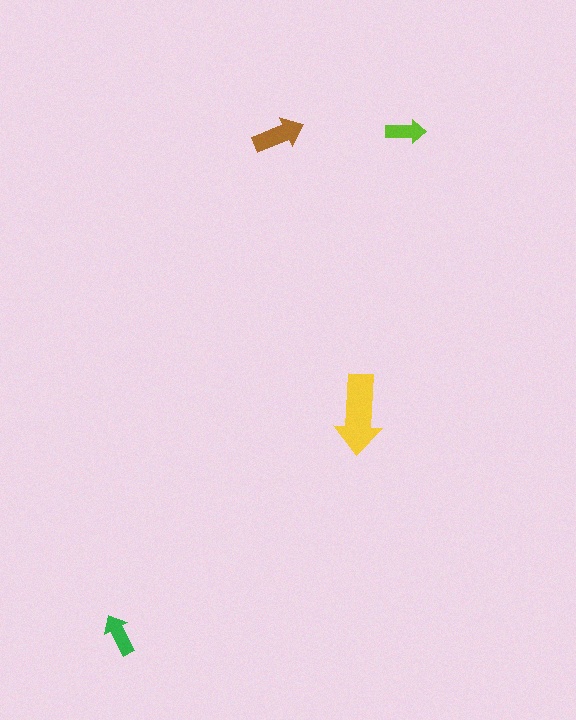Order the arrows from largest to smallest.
the yellow one, the brown one, the green one, the lime one.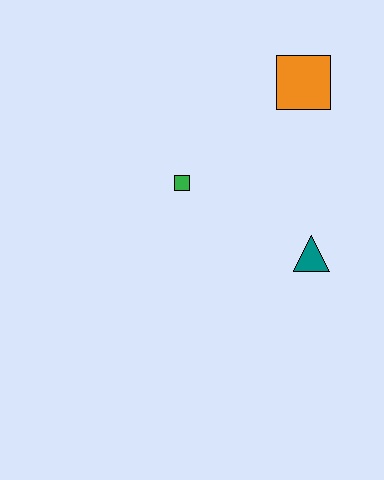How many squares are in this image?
There are 2 squares.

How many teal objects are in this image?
There is 1 teal object.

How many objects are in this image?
There are 3 objects.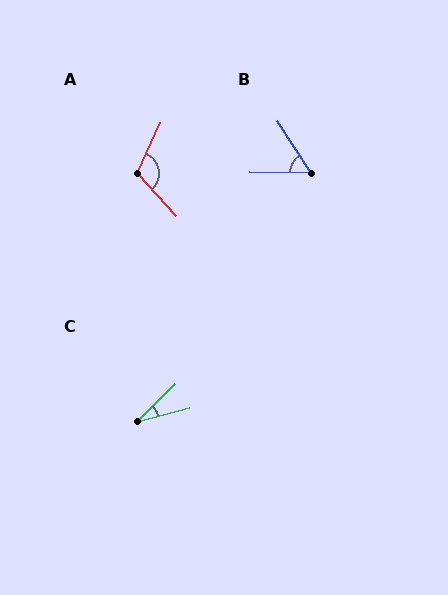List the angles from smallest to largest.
C (30°), B (55°), A (113°).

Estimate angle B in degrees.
Approximately 55 degrees.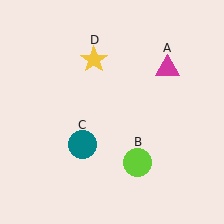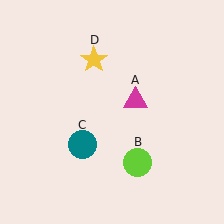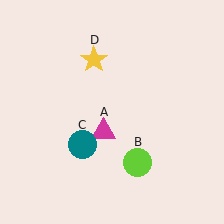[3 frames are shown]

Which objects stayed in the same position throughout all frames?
Lime circle (object B) and teal circle (object C) and yellow star (object D) remained stationary.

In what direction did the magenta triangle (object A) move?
The magenta triangle (object A) moved down and to the left.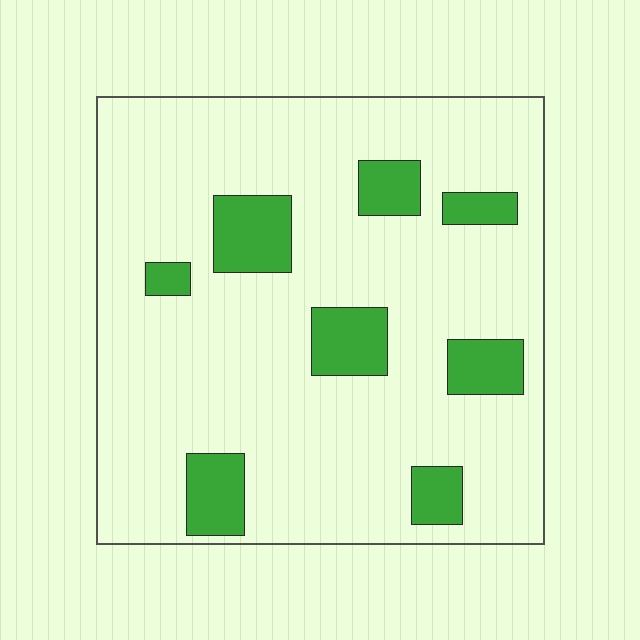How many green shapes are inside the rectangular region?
8.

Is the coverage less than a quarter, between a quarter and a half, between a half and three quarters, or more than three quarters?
Less than a quarter.